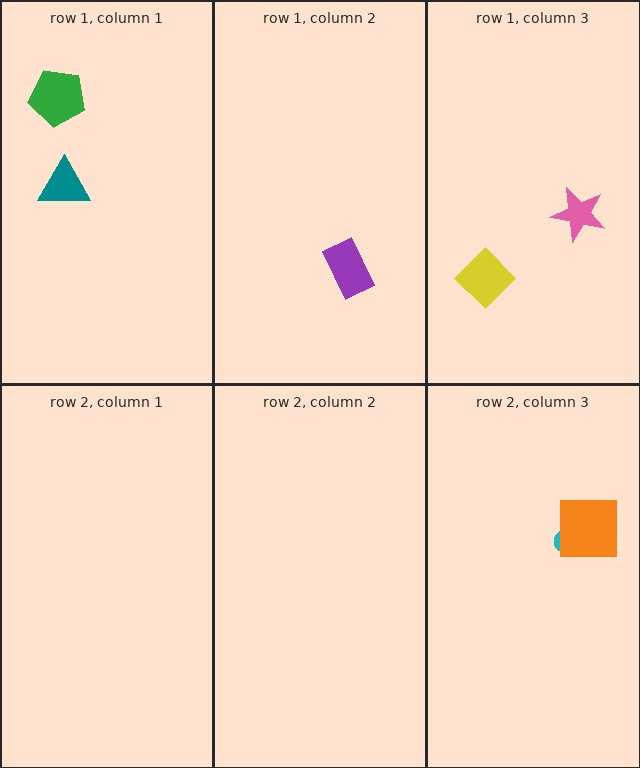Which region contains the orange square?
The row 2, column 3 region.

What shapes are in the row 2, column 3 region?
The cyan ellipse, the orange square.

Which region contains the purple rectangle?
The row 1, column 2 region.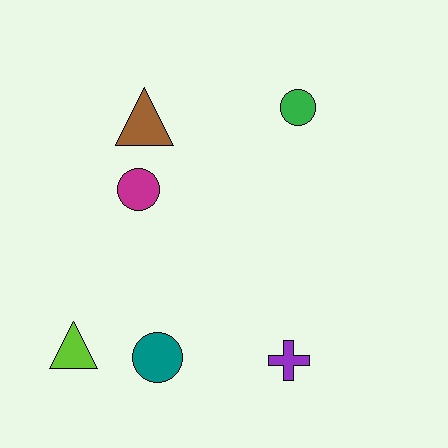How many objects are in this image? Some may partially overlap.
There are 6 objects.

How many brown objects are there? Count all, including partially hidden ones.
There is 1 brown object.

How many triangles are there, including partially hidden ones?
There are 2 triangles.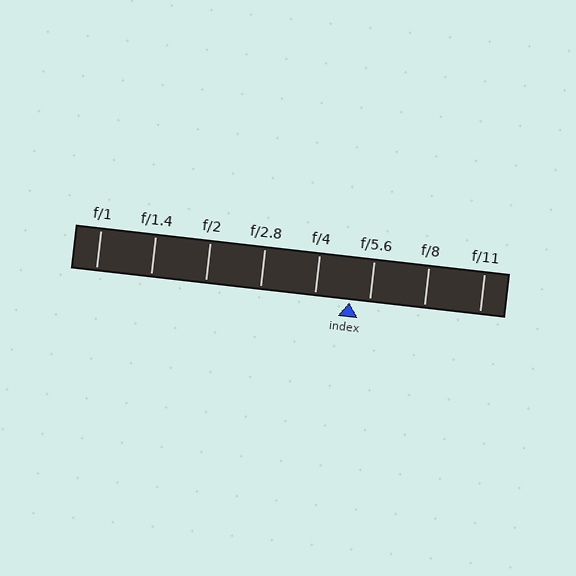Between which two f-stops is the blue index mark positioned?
The index mark is between f/4 and f/5.6.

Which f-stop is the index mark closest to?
The index mark is closest to f/5.6.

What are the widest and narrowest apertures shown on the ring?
The widest aperture shown is f/1 and the narrowest is f/11.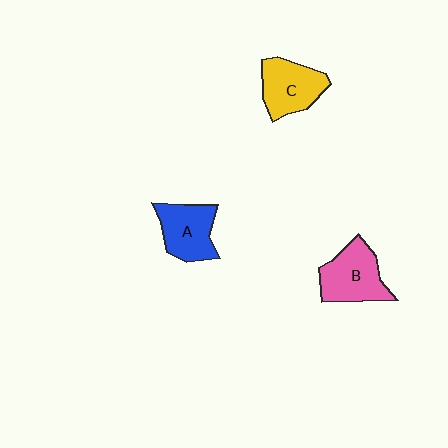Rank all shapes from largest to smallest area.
From largest to smallest: B (pink), C (yellow), A (blue).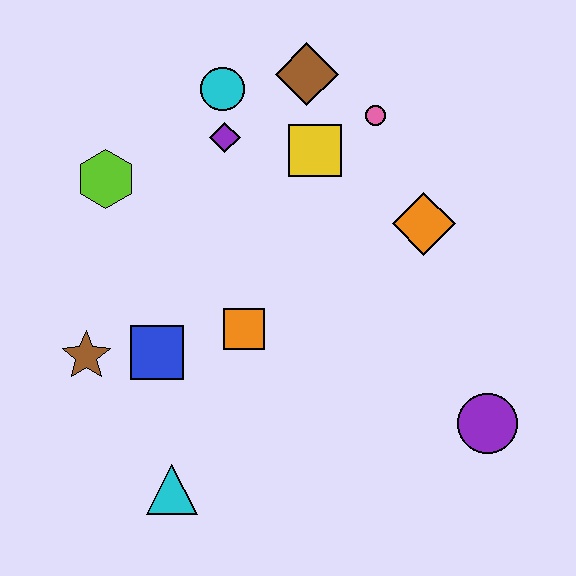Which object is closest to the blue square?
The brown star is closest to the blue square.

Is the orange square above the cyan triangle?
Yes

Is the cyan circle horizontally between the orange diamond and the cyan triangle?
Yes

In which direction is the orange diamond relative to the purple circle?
The orange diamond is above the purple circle.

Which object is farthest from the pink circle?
The cyan triangle is farthest from the pink circle.